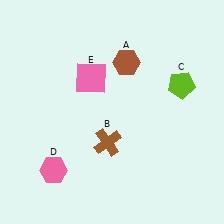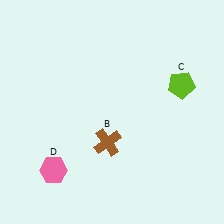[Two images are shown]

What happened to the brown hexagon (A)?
The brown hexagon (A) was removed in Image 2. It was in the top-right area of Image 1.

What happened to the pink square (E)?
The pink square (E) was removed in Image 2. It was in the top-left area of Image 1.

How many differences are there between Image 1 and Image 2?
There are 2 differences between the two images.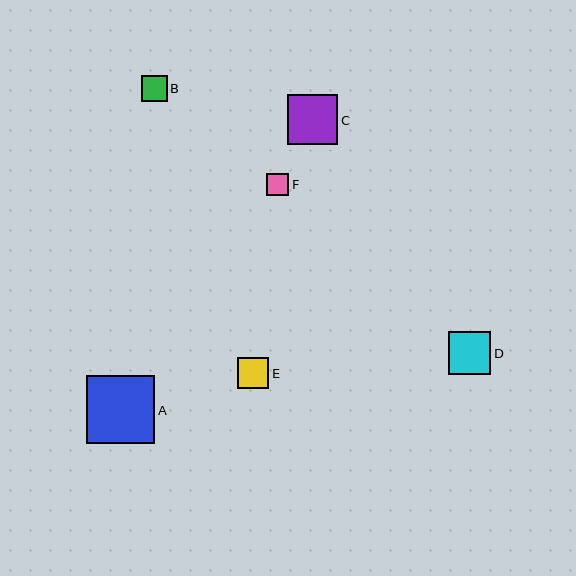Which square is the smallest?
Square F is the smallest with a size of approximately 22 pixels.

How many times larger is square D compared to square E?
Square D is approximately 1.4 times the size of square E.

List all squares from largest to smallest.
From largest to smallest: A, C, D, E, B, F.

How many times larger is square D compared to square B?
Square D is approximately 1.6 times the size of square B.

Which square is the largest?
Square A is the largest with a size of approximately 68 pixels.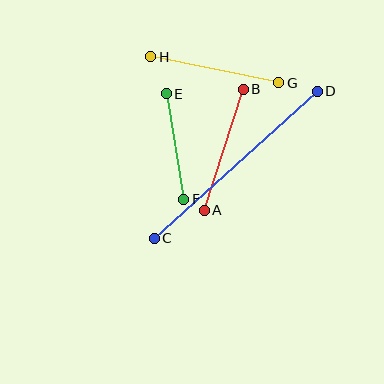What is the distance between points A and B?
The distance is approximately 127 pixels.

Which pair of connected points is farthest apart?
Points C and D are farthest apart.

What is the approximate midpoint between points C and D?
The midpoint is at approximately (236, 165) pixels.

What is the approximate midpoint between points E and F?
The midpoint is at approximately (175, 147) pixels.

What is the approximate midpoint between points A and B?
The midpoint is at approximately (224, 150) pixels.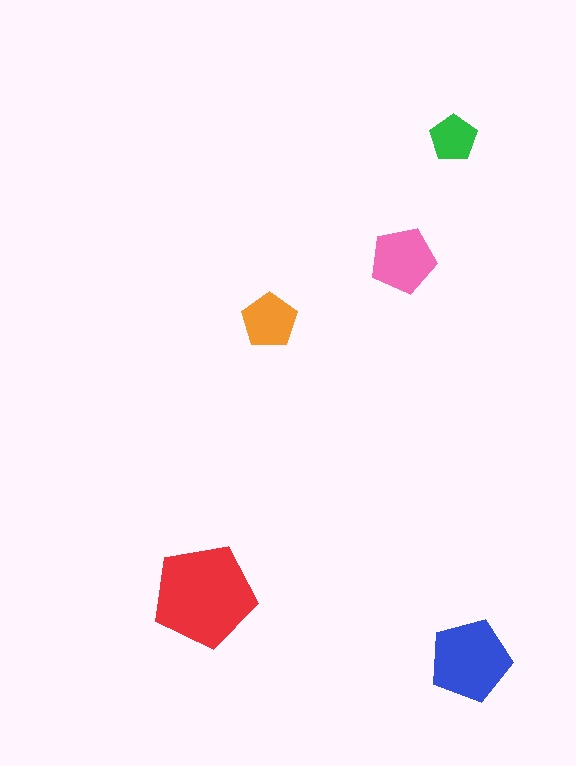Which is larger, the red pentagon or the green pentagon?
The red one.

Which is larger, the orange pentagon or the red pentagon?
The red one.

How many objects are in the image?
There are 5 objects in the image.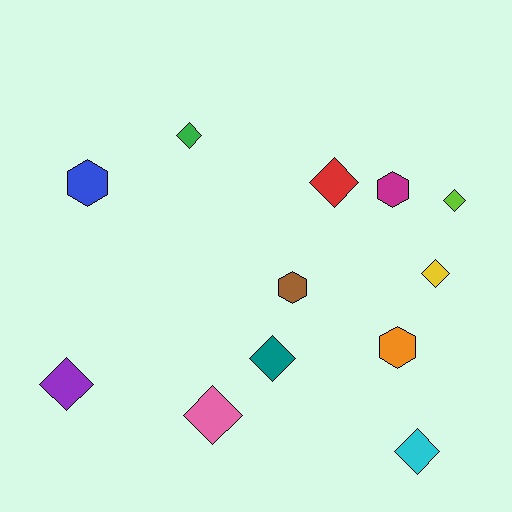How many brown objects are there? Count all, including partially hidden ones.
There is 1 brown object.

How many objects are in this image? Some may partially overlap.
There are 12 objects.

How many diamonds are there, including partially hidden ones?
There are 8 diamonds.